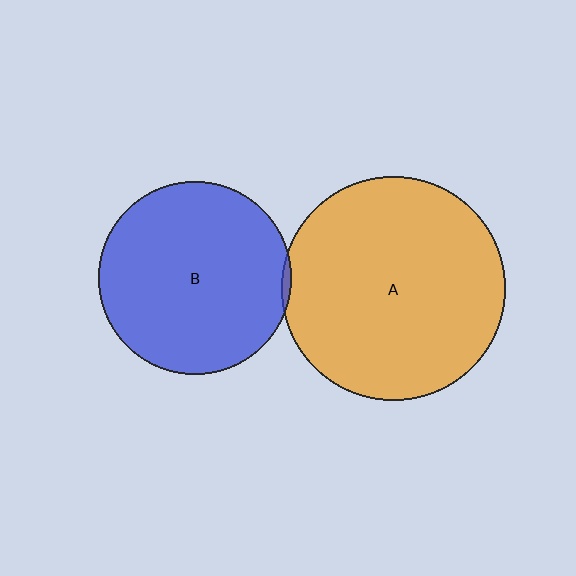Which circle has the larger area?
Circle A (orange).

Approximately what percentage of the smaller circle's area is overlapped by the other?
Approximately 5%.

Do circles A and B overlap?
Yes.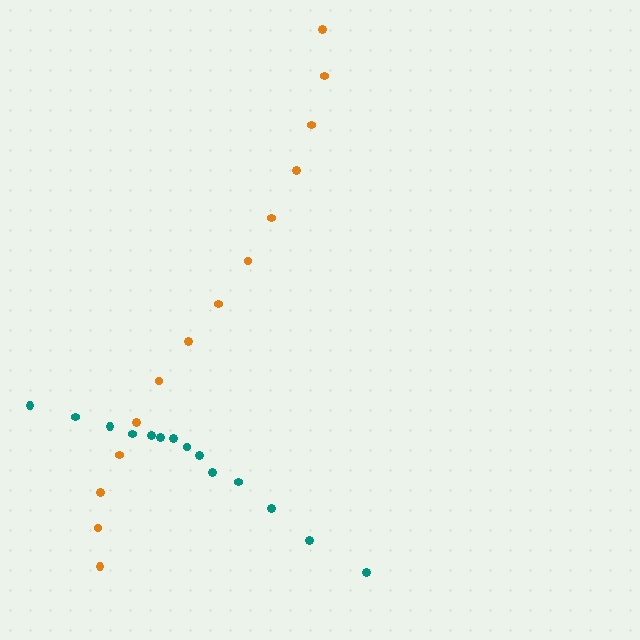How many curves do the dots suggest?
There are 2 distinct paths.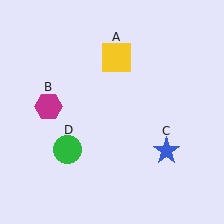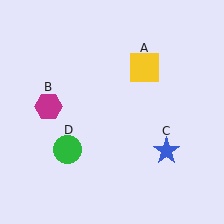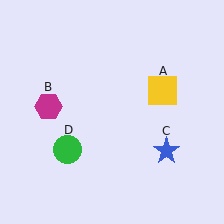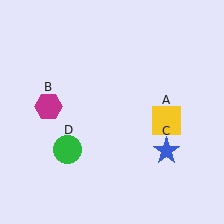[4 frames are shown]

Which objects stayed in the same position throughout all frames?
Magenta hexagon (object B) and blue star (object C) and green circle (object D) remained stationary.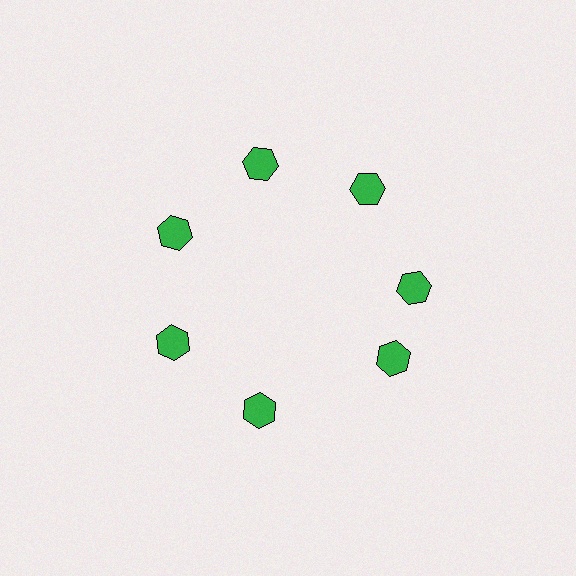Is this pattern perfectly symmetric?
No. The 7 green hexagons are arranged in a ring, but one element near the 5 o'clock position is rotated out of alignment along the ring, breaking the 7-fold rotational symmetry.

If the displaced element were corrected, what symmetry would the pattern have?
It would have 7-fold rotational symmetry — the pattern would map onto itself every 51 degrees.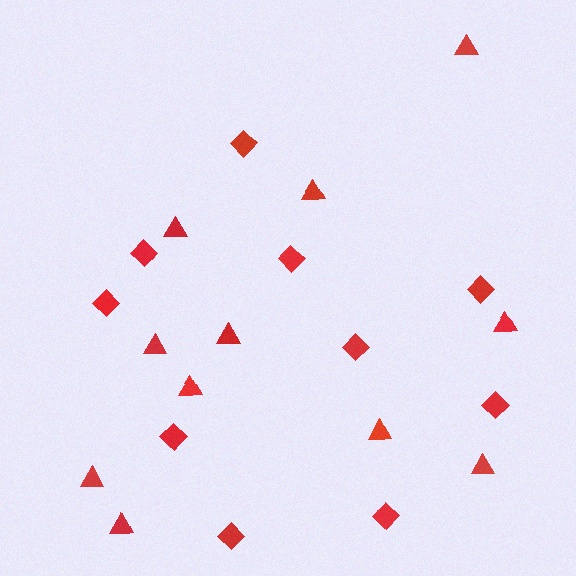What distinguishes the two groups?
There are 2 groups: one group of triangles (11) and one group of diamonds (10).